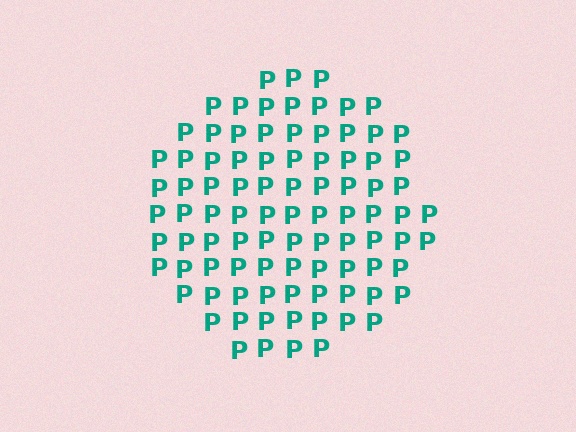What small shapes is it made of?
It is made of small letter P's.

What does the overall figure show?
The overall figure shows a circle.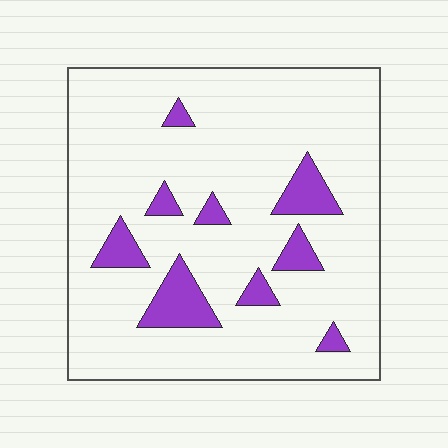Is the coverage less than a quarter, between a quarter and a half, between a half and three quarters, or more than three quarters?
Less than a quarter.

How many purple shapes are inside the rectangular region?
9.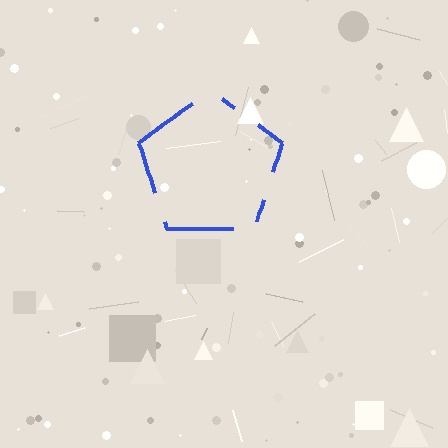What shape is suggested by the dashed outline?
The dashed outline suggests a pentagon.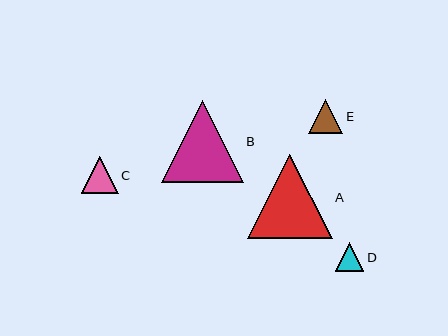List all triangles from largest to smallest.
From largest to smallest: A, B, C, E, D.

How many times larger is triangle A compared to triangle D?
Triangle A is approximately 2.9 times the size of triangle D.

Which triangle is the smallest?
Triangle D is the smallest with a size of approximately 29 pixels.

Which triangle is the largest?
Triangle A is the largest with a size of approximately 84 pixels.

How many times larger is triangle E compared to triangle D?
Triangle E is approximately 1.2 times the size of triangle D.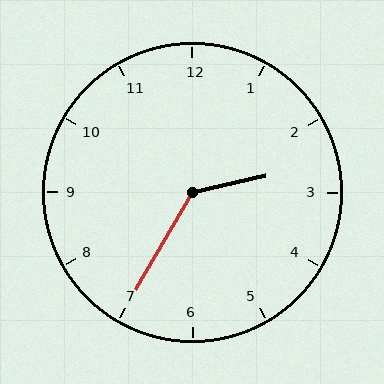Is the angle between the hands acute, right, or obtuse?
It is obtuse.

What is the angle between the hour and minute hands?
Approximately 132 degrees.